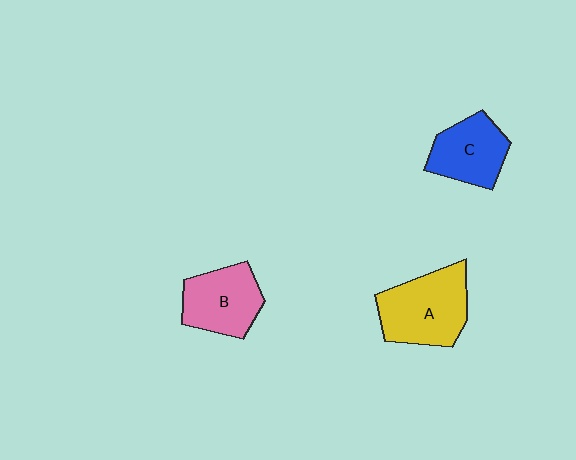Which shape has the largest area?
Shape A (yellow).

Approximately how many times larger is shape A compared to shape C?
Approximately 1.3 times.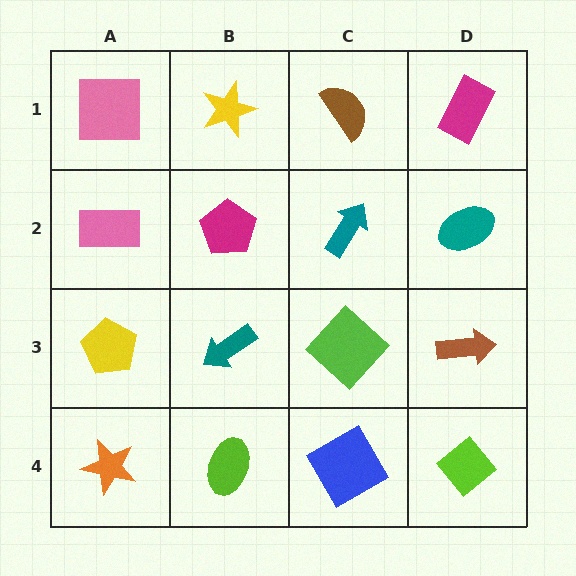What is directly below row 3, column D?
A lime diamond.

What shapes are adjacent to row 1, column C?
A teal arrow (row 2, column C), a yellow star (row 1, column B), a magenta rectangle (row 1, column D).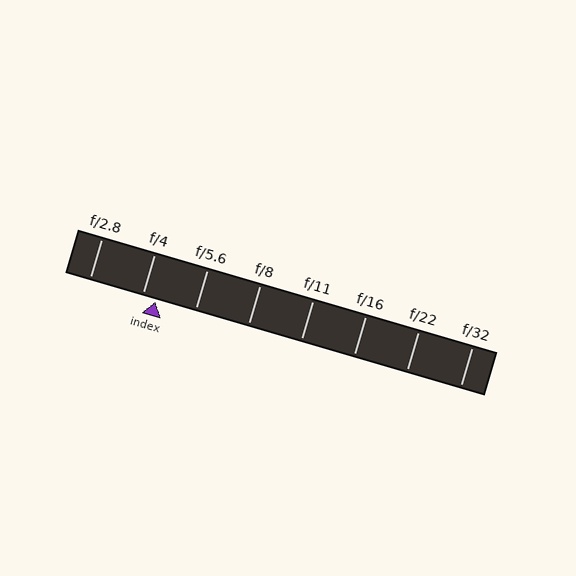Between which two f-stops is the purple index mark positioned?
The index mark is between f/4 and f/5.6.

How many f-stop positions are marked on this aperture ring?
There are 8 f-stop positions marked.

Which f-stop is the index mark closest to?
The index mark is closest to f/4.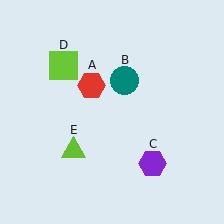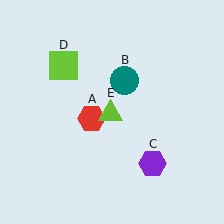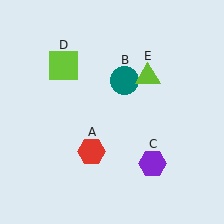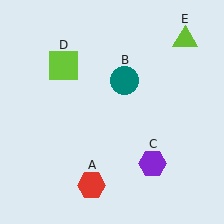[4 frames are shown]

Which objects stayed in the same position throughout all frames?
Teal circle (object B) and purple hexagon (object C) and lime square (object D) remained stationary.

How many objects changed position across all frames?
2 objects changed position: red hexagon (object A), lime triangle (object E).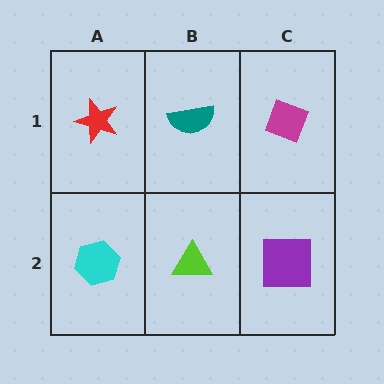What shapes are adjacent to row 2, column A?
A red star (row 1, column A), a lime triangle (row 2, column B).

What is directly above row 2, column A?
A red star.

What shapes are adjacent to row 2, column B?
A teal semicircle (row 1, column B), a cyan hexagon (row 2, column A), a purple square (row 2, column C).